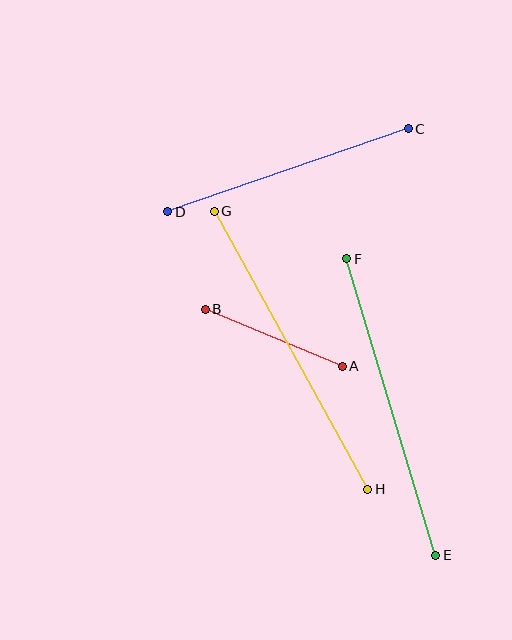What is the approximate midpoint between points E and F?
The midpoint is at approximately (391, 407) pixels.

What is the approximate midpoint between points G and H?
The midpoint is at approximately (291, 350) pixels.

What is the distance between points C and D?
The distance is approximately 255 pixels.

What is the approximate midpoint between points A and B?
The midpoint is at approximately (274, 338) pixels.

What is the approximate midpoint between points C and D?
The midpoint is at approximately (288, 170) pixels.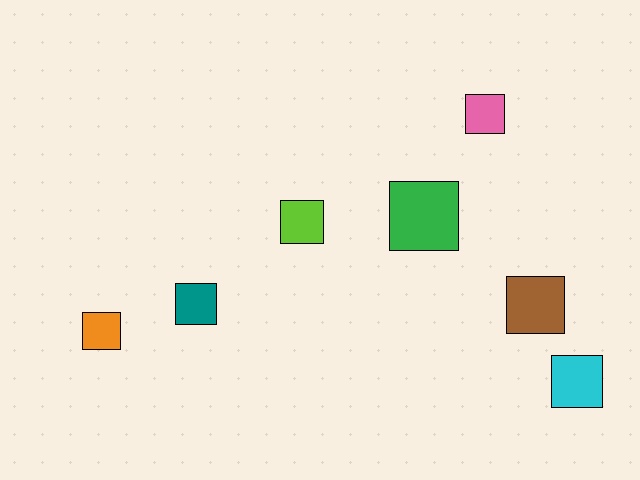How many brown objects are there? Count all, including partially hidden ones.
There is 1 brown object.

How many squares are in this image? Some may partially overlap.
There are 7 squares.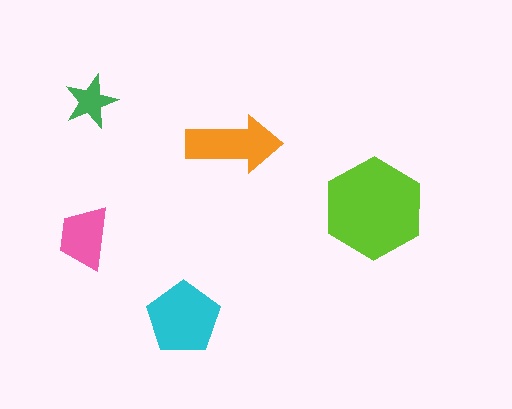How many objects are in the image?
There are 5 objects in the image.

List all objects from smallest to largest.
The green star, the pink trapezoid, the orange arrow, the cyan pentagon, the lime hexagon.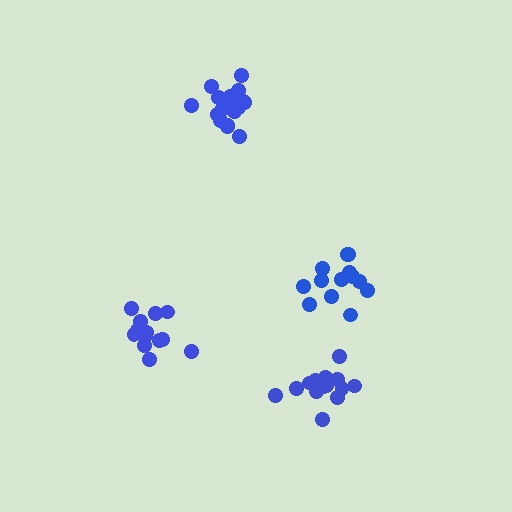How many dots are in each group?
Group 1: 15 dots, Group 2: 13 dots, Group 3: 13 dots, Group 4: 18 dots (59 total).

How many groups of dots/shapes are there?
There are 4 groups.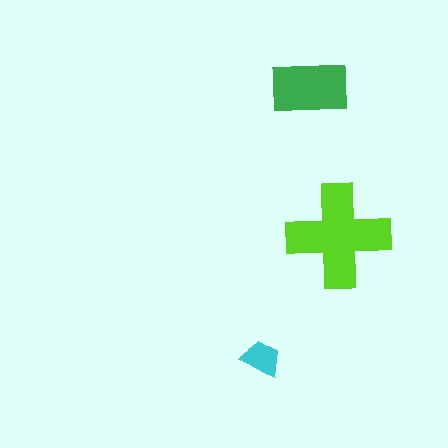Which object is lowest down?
The cyan trapezoid is bottommost.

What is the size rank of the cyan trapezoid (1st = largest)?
3rd.